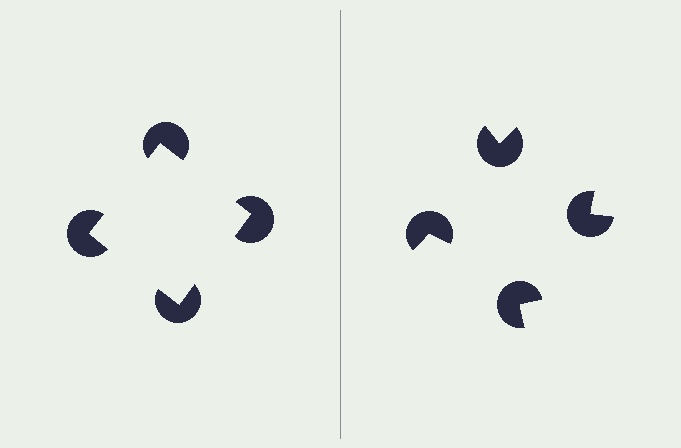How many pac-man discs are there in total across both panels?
8 — 4 on each side.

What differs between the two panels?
The pac-man discs are positioned identically on both sides; only the wedge orientations differ. On the left they align to a square; on the right they are misaligned.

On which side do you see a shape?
An illusory square appears on the left side. On the right side the wedge cuts are rotated, so no coherent shape forms.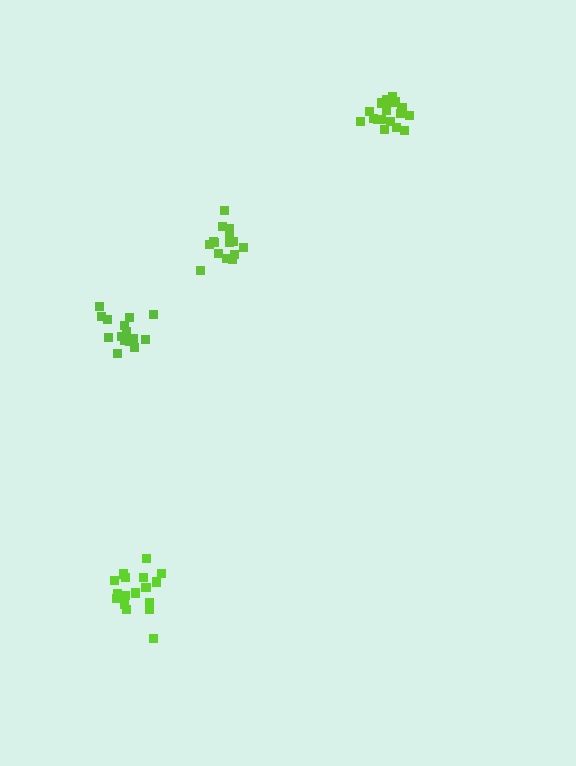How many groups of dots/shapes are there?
There are 4 groups.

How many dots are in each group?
Group 1: 16 dots, Group 2: 20 dots, Group 3: 15 dots, Group 4: 18 dots (69 total).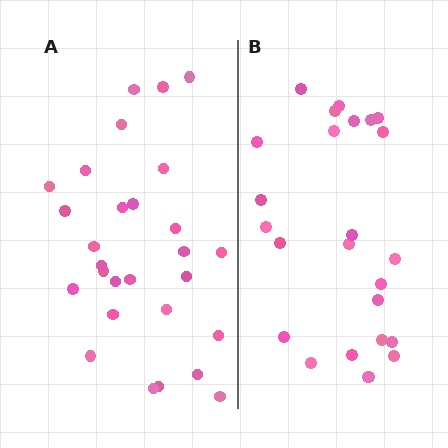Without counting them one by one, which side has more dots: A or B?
Region A (the left region) has more dots.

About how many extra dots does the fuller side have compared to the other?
Region A has about 4 more dots than region B.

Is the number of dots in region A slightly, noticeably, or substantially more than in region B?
Region A has only slightly more — the two regions are fairly close. The ratio is roughly 1.2 to 1.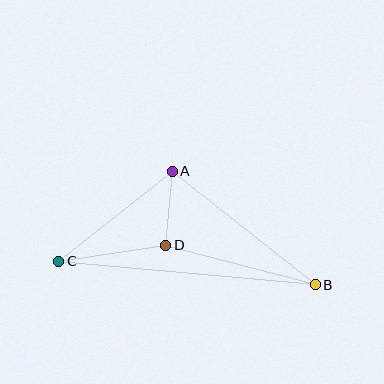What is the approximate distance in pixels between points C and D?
The distance between C and D is approximately 108 pixels.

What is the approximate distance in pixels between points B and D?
The distance between B and D is approximately 154 pixels.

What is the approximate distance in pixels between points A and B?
The distance between A and B is approximately 182 pixels.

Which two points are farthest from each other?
Points B and C are farthest from each other.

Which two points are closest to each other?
Points A and D are closest to each other.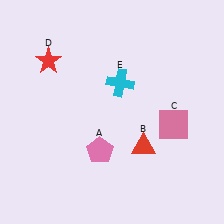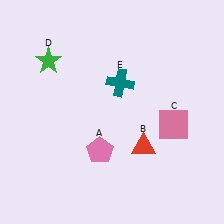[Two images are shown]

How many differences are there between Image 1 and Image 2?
There are 2 differences between the two images.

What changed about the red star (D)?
In Image 1, D is red. In Image 2, it changed to green.